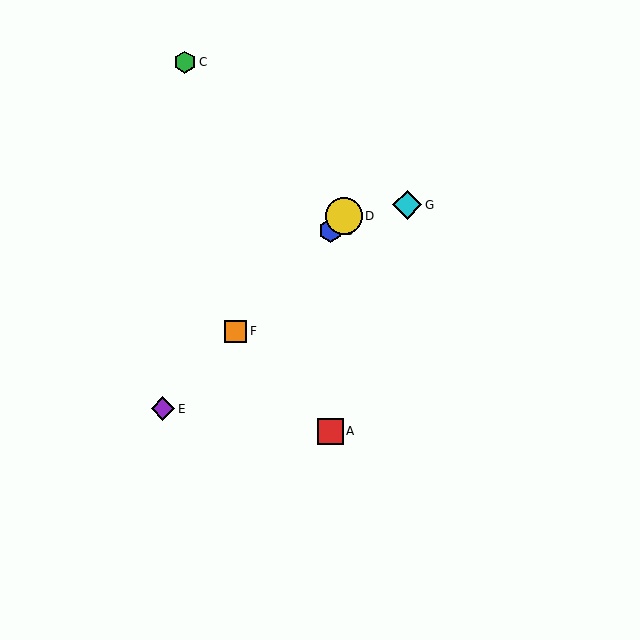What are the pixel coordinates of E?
Object E is at (163, 409).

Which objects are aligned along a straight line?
Objects B, D, E, F are aligned along a straight line.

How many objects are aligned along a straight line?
4 objects (B, D, E, F) are aligned along a straight line.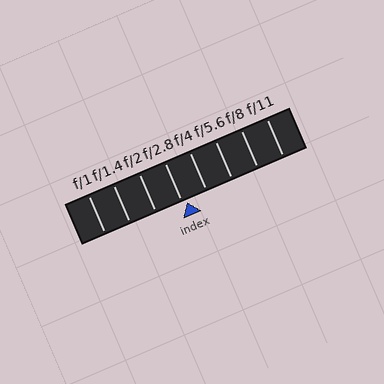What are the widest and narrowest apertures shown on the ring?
The widest aperture shown is f/1 and the narrowest is f/11.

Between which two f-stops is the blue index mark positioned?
The index mark is between f/2.8 and f/4.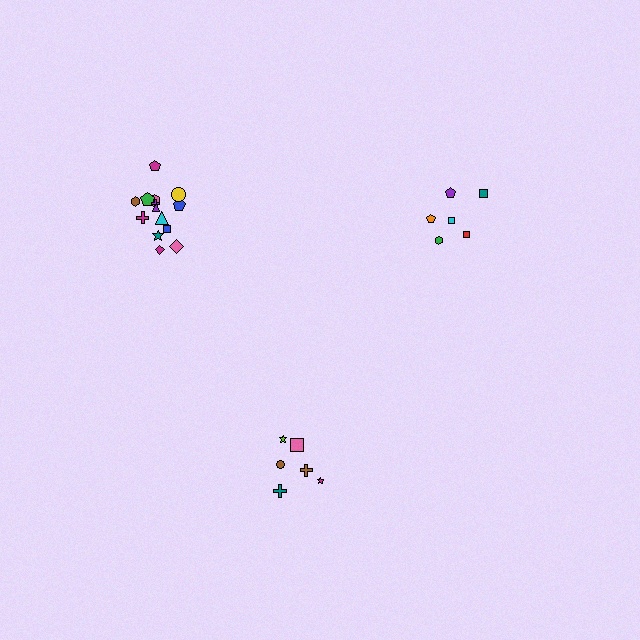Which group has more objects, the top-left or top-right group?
The top-left group.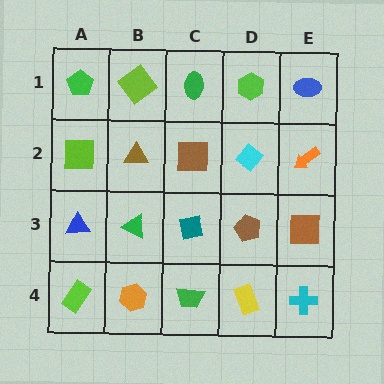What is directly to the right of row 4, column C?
A yellow rectangle.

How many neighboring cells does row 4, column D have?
3.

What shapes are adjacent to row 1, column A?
A lime square (row 2, column A), a lime diamond (row 1, column B).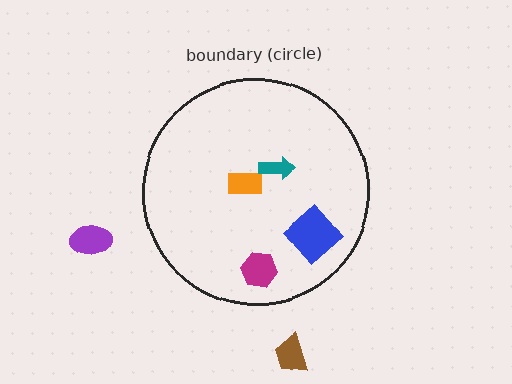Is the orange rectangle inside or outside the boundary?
Inside.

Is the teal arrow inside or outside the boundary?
Inside.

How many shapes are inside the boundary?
4 inside, 2 outside.